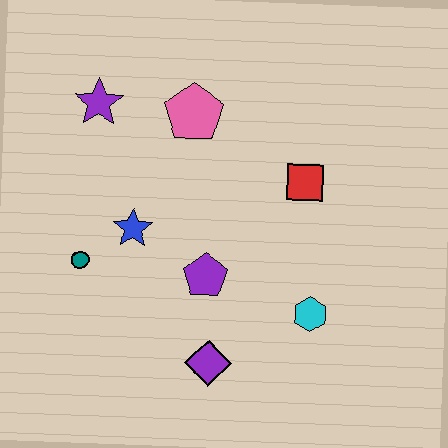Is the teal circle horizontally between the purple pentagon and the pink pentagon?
No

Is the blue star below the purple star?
Yes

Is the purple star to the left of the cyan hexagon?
Yes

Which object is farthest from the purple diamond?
The purple star is farthest from the purple diamond.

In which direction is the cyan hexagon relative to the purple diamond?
The cyan hexagon is to the right of the purple diamond.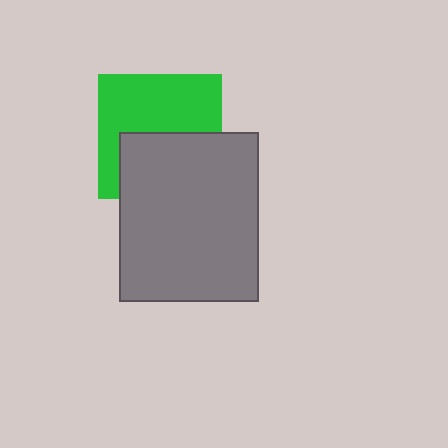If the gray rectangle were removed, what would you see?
You would see the complete green square.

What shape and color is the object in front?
The object in front is a gray rectangle.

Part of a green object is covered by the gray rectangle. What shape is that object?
It is a square.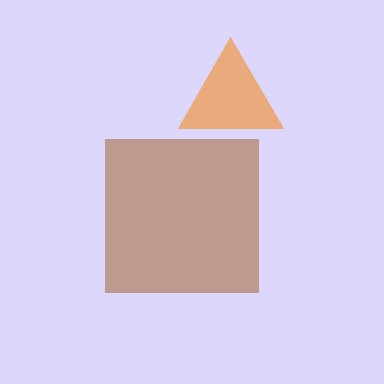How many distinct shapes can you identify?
There are 2 distinct shapes: a brown square, an orange triangle.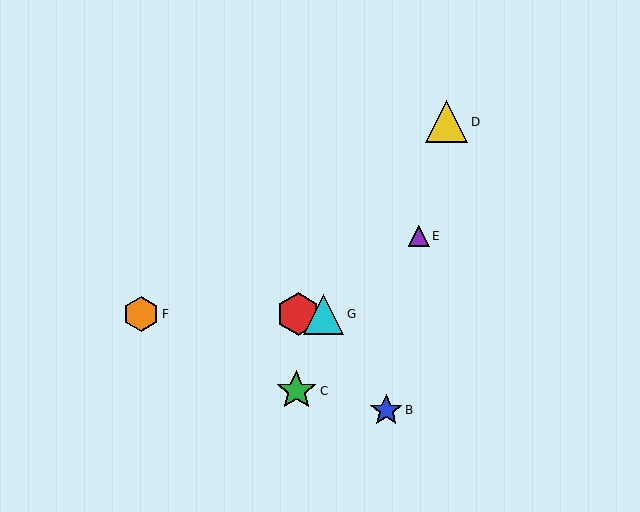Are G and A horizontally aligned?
Yes, both are at y≈314.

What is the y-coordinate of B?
Object B is at y≈410.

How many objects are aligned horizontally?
3 objects (A, F, G) are aligned horizontally.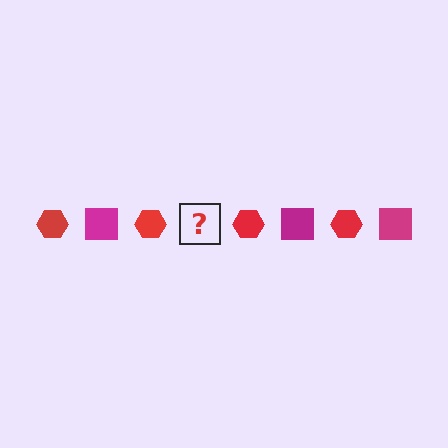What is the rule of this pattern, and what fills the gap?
The rule is that the pattern alternates between red hexagon and magenta square. The gap should be filled with a magenta square.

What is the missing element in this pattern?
The missing element is a magenta square.